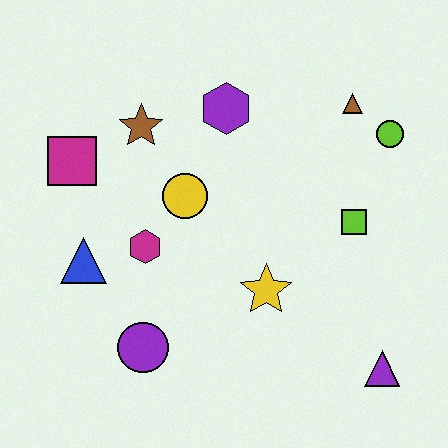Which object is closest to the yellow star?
The lime square is closest to the yellow star.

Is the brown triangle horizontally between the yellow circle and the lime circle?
Yes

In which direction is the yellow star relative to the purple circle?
The yellow star is to the right of the purple circle.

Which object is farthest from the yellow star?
The magenta square is farthest from the yellow star.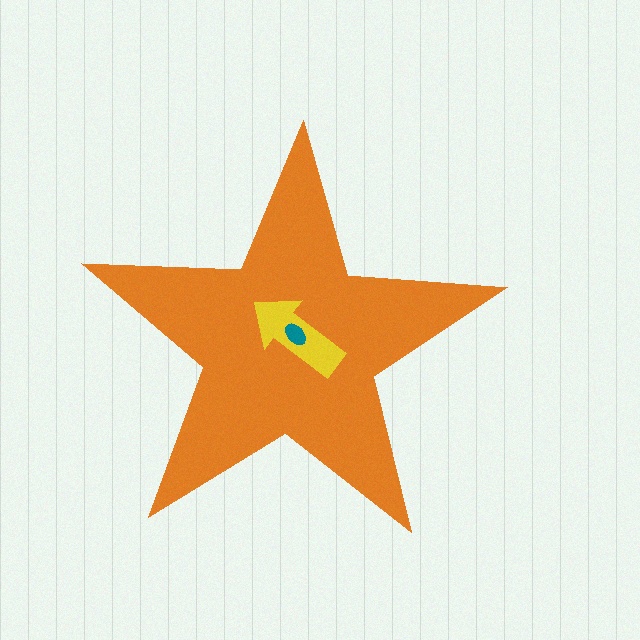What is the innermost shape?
The teal ellipse.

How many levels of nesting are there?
3.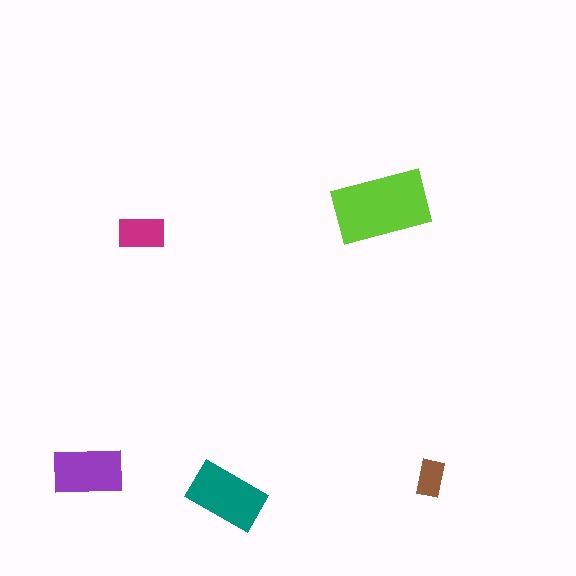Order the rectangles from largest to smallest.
the lime one, the teal one, the purple one, the magenta one, the brown one.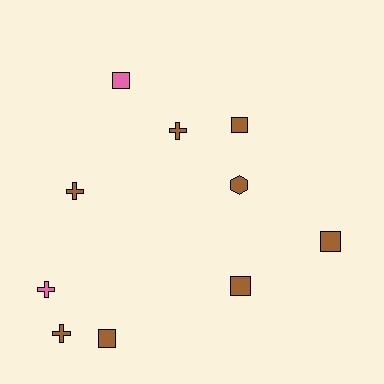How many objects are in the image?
There are 10 objects.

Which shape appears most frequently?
Square, with 5 objects.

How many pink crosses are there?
There is 1 pink cross.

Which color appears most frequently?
Brown, with 8 objects.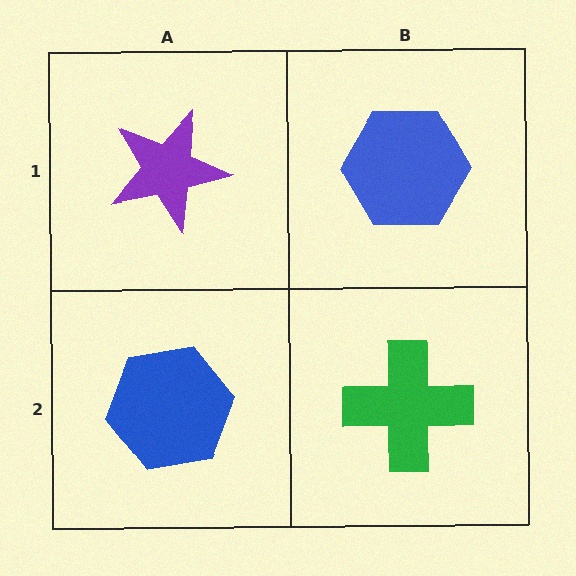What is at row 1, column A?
A purple star.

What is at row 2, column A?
A blue hexagon.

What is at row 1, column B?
A blue hexagon.